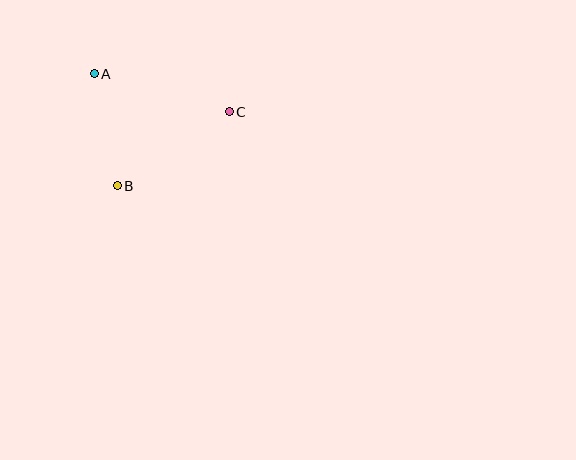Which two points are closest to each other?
Points A and B are closest to each other.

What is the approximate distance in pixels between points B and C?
The distance between B and C is approximately 134 pixels.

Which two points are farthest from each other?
Points A and C are farthest from each other.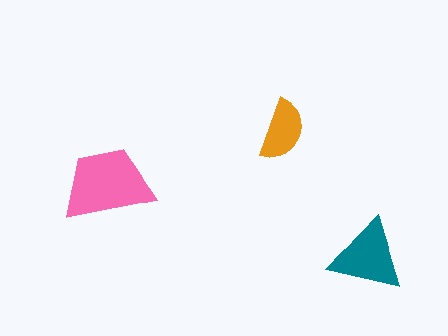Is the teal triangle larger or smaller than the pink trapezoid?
Smaller.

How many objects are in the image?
There are 3 objects in the image.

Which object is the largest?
The pink trapezoid.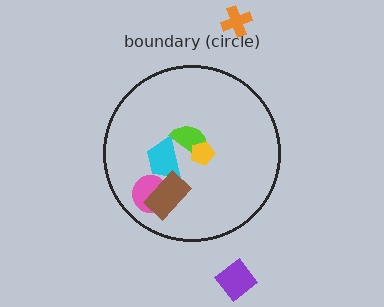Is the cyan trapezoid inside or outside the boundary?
Inside.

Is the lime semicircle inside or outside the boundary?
Inside.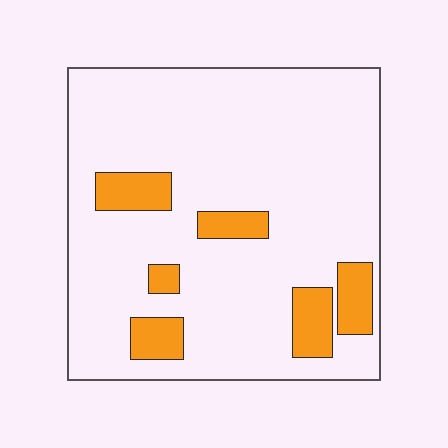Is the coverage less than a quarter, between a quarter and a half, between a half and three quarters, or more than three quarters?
Less than a quarter.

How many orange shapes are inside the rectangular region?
6.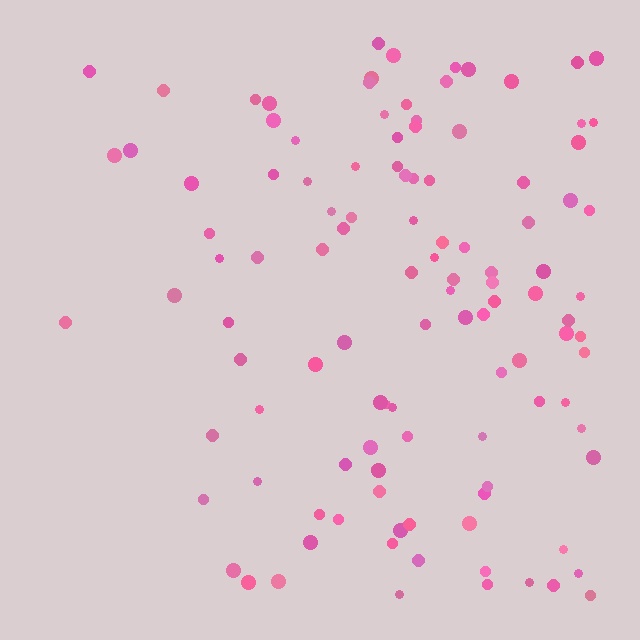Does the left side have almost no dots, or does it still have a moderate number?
Still a moderate number, just noticeably fewer than the right.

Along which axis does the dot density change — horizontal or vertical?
Horizontal.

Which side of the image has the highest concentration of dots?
The right.